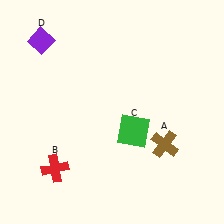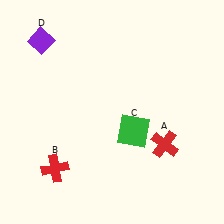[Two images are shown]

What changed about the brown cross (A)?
In Image 1, A is brown. In Image 2, it changed to red.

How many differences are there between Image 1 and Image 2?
There is 1 difference between the two images.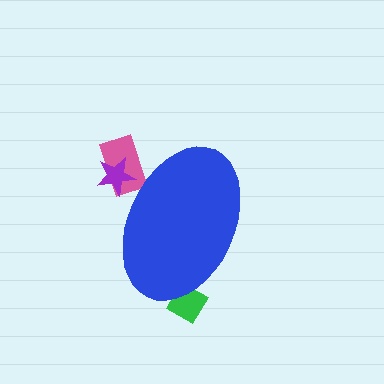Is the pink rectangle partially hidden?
Yes, the pink rectangle is partially hidden behind the blue ellipse.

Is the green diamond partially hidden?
Yes, the green diamond is partially hidden behind the blue ellipse.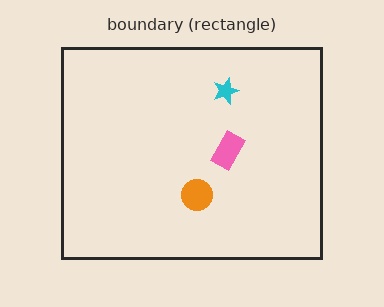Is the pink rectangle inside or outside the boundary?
Inside.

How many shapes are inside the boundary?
3 inside, 0 outside.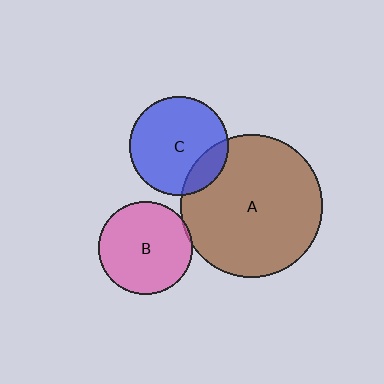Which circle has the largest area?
Circle A (brown).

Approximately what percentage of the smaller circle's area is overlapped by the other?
Approximately 15%.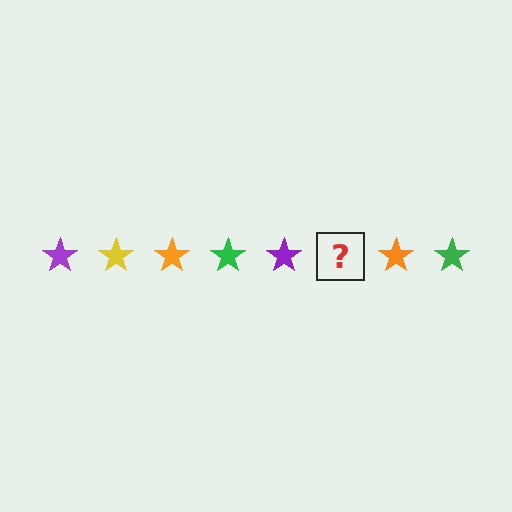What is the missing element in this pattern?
The missing element is a yellow star.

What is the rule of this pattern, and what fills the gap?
The rule is that the pattern cycles through purple, yellow, orange, green stars. The gap should be filled with a yellow star.